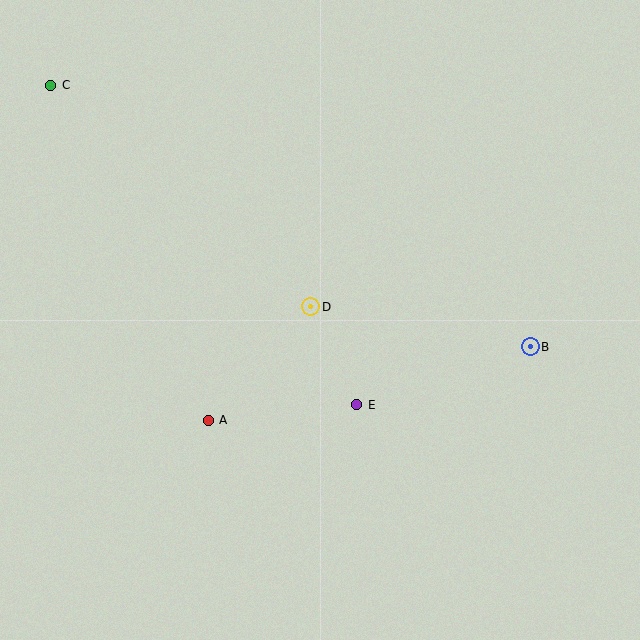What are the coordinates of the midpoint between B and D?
The midpoint between B and D is at (421, 327).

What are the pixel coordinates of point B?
Point B is at (530, 347).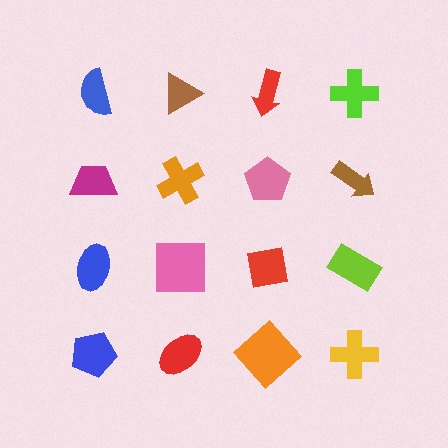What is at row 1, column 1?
A blue semicircle.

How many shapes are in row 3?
4 shapes.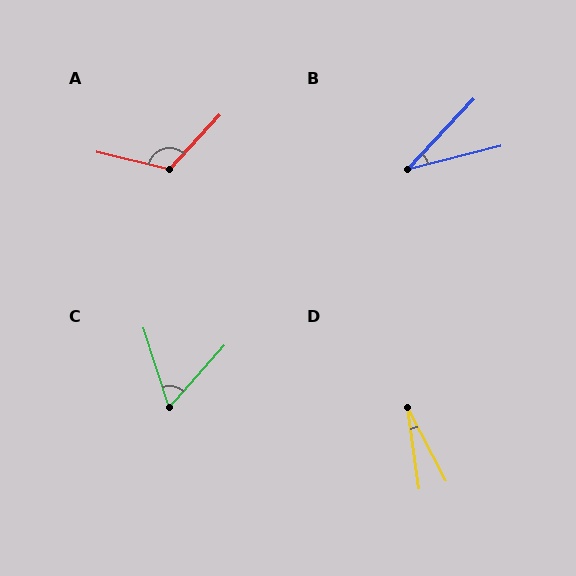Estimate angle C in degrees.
Approximately 59 degrees.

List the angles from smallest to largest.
D (20°), B (32°), C (59°), A (119°).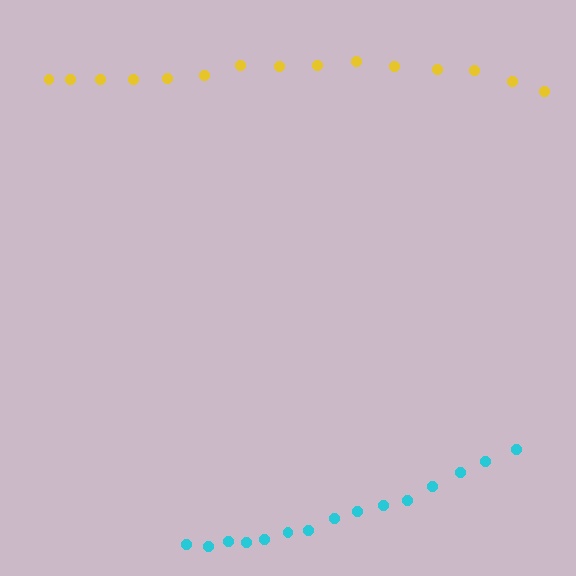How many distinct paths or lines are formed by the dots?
There are 2 distinct paths.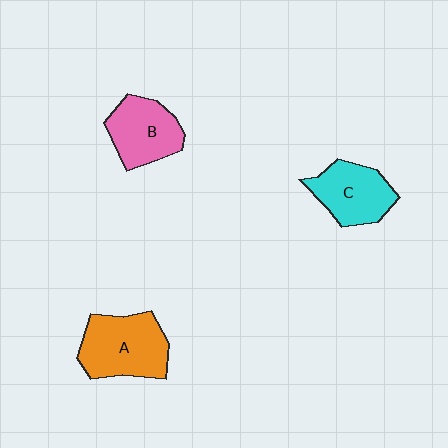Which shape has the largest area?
Shape A (orange).